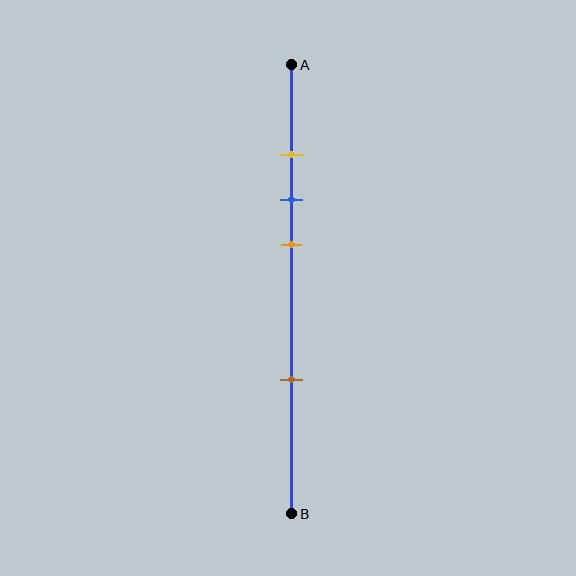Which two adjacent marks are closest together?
The yellow and blue marks are the closest adjacent pair.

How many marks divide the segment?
There are 4 marks dividing the segment.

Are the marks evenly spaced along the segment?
No, the marks are not evenly spaced.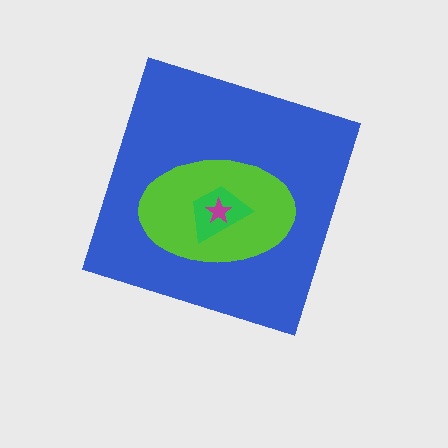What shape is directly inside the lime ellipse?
The green trapezoid.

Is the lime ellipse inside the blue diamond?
Yes.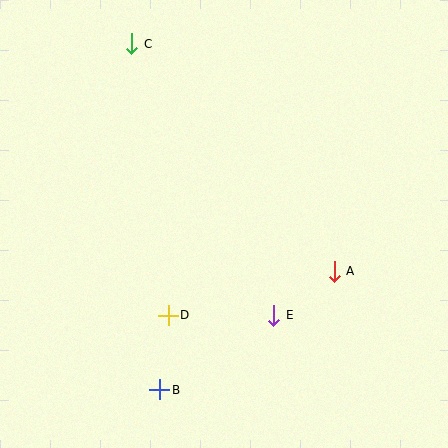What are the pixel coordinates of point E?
Point E is at (274, 315).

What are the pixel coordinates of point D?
Point D is at (168, 315).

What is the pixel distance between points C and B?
The distance between C and B is 347 pixels.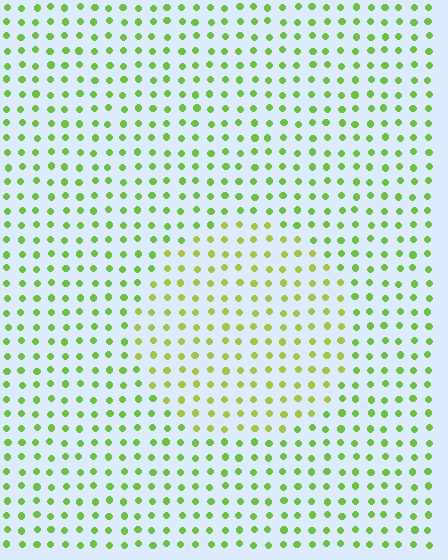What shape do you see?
I see a circle.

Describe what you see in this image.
The image is filled with small lime elements in a uniform arrangement. A circle-shaped region is visible where the elements are tinted to a slightly different hue, forming a subtle color boundary.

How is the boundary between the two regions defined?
The boundary is defined purely by a slight shift in hue (about 27 degrees). Spacing, size, and orientation are identical on both sides.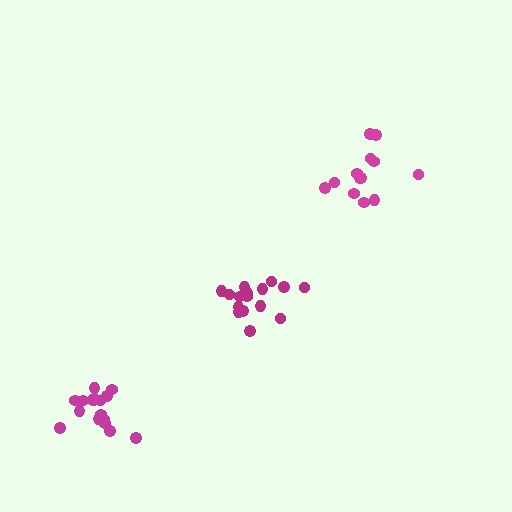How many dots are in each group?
Group 1: 16 dots, Group 2: 17 dots, Group 3: 13 dots (46 total).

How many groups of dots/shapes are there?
There are 3 groups.